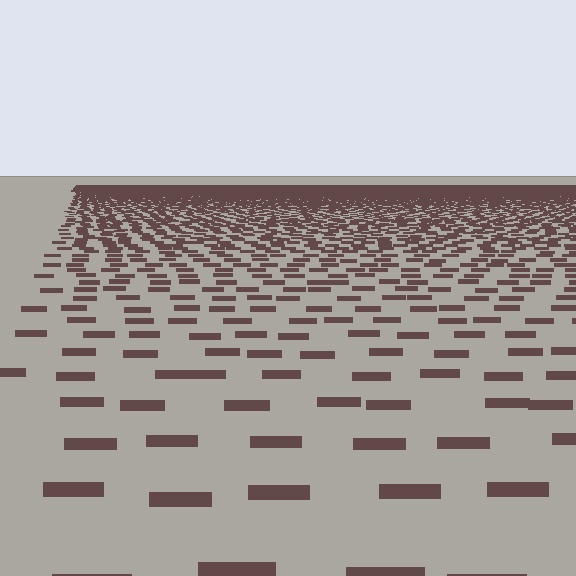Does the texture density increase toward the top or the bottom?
Density increases toward the top.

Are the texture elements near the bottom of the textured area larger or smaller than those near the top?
Larger. Near the bottom, elements are closer to the viewer and appear at a bigger on-screen size.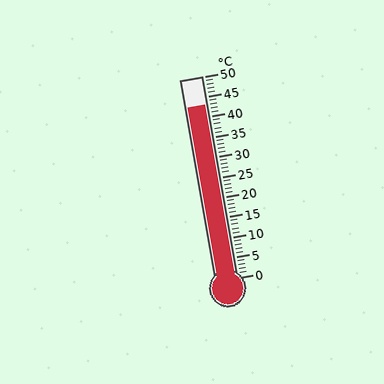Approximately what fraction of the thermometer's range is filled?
The thermometer is filled to approximately 85% of its range.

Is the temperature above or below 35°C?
The temperature is above 35°C.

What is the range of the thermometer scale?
The thermometer scale ranges from 0°C to 50°C.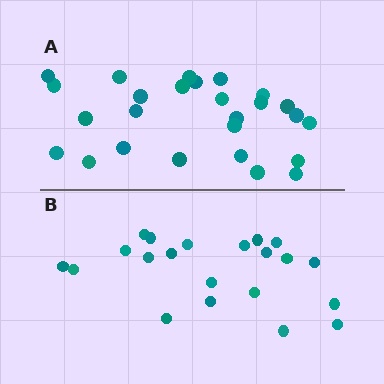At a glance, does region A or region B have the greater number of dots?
Region A (the top region) has more dots.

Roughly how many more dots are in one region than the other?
Region A has about 5 more dots than region B.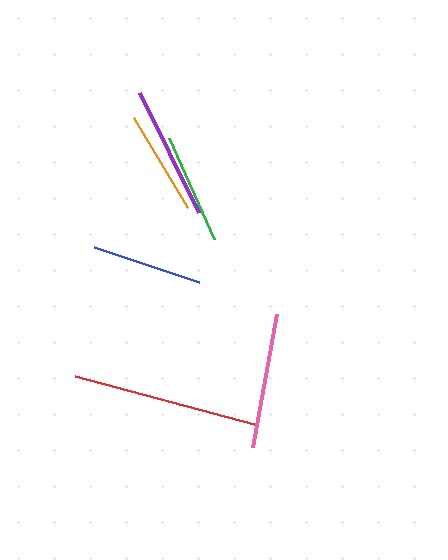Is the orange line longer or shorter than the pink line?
The pink line is longer than the orange line.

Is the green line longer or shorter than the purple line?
The purple line is longer than the green line.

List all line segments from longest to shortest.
From longest to shortest: red, pink, purple, green, blue, orange.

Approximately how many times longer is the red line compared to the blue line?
The red line is approximately 1.7 times the length of the blue line.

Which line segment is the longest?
The red line is the longest at approximately 185 pixels.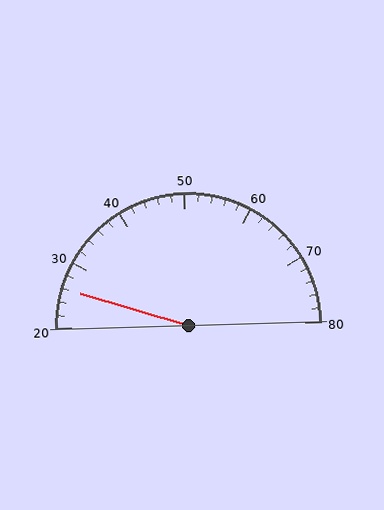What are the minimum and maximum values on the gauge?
The gauge ranges from 20 to 80.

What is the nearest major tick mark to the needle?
The nearest major tick mark is 30.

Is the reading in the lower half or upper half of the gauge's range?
The reading is in the lower half of the range (20 to 80).